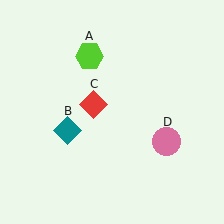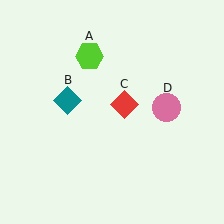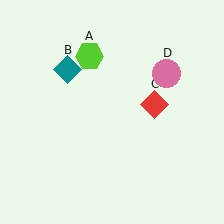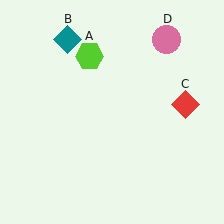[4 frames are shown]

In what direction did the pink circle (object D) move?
The pink circle (object D) moved up.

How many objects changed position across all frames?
3 objects changed position: teal diamond (object B), red diamond (object C), pink circle (object D).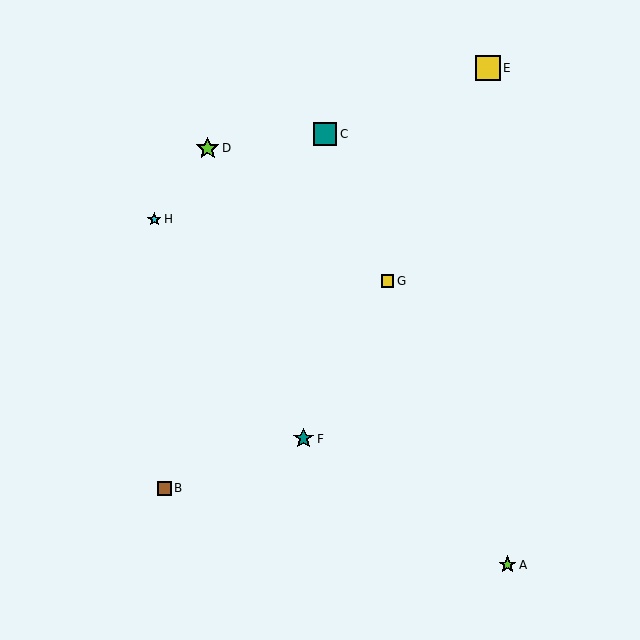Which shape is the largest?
The yellow square (labeled E) is the largest.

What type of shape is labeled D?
Shape D is a lime star.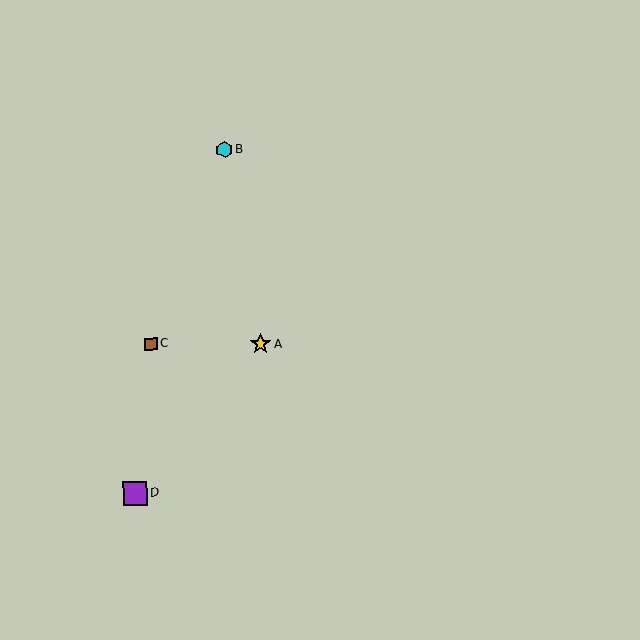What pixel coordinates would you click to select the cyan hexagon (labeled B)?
Click at (224, 150) to select the cyan hexagon B.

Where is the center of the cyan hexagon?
The center of the cyan hexagon is at (224, 150).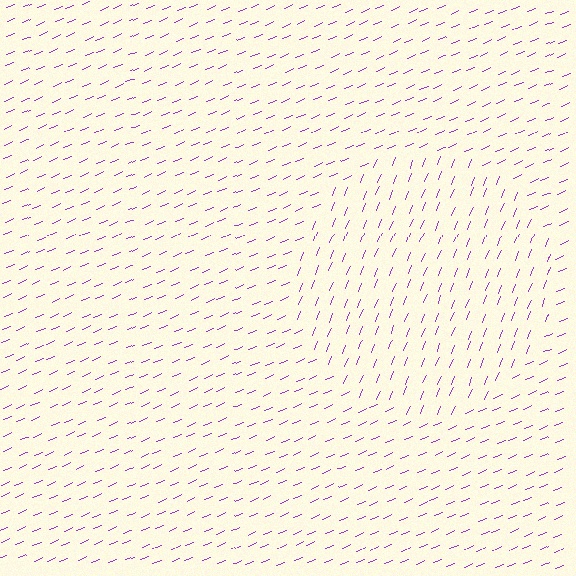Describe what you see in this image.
The image is filled with small purple line segments. A circle region in the image has lines oriented differently from the surrounding lines, creating a visible texture boundary.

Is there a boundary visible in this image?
Yes, there is a texture boundary formed by a change in line orientation.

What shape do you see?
I see a circle.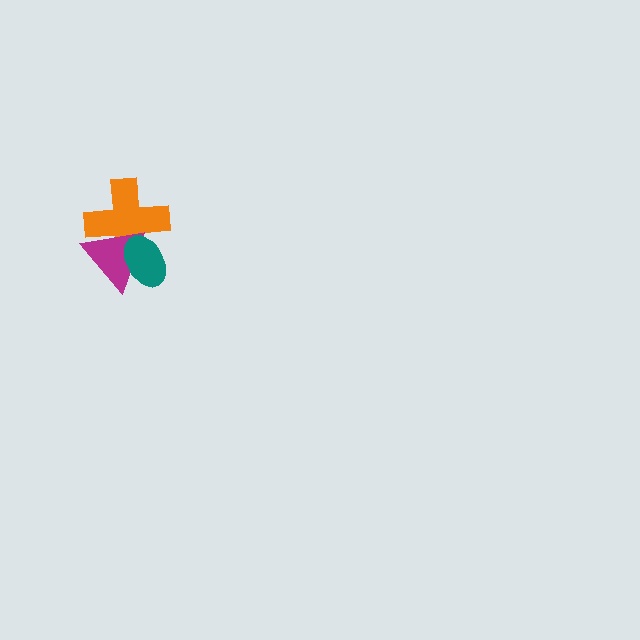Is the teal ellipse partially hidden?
No, no other shape covers it.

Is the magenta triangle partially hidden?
Yes, it is partially covered by another shape.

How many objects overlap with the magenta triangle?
2 objects overlap with the magenta triangle.